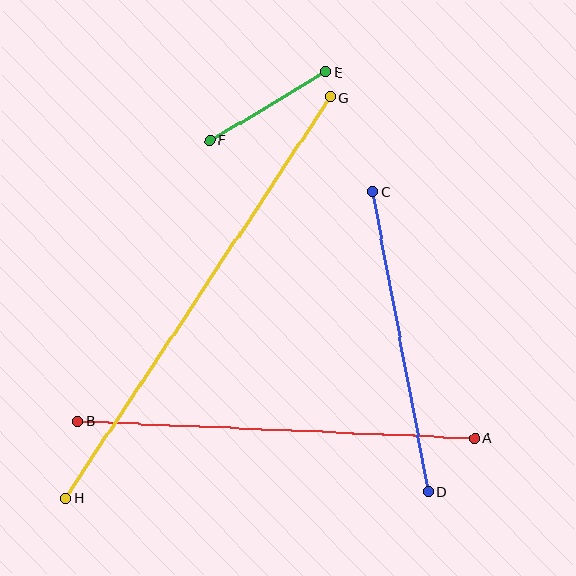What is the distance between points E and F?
The distance is approximately 135 pixels.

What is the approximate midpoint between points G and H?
The midpoint is at approximately (198, 298) pixels.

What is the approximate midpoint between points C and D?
The midpoint is at approximately (400, 341) pixels.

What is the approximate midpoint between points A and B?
The midpoint is at approximately (276, 430) pixels.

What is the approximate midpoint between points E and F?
The midpoint is at approximately (268, 106) pixels.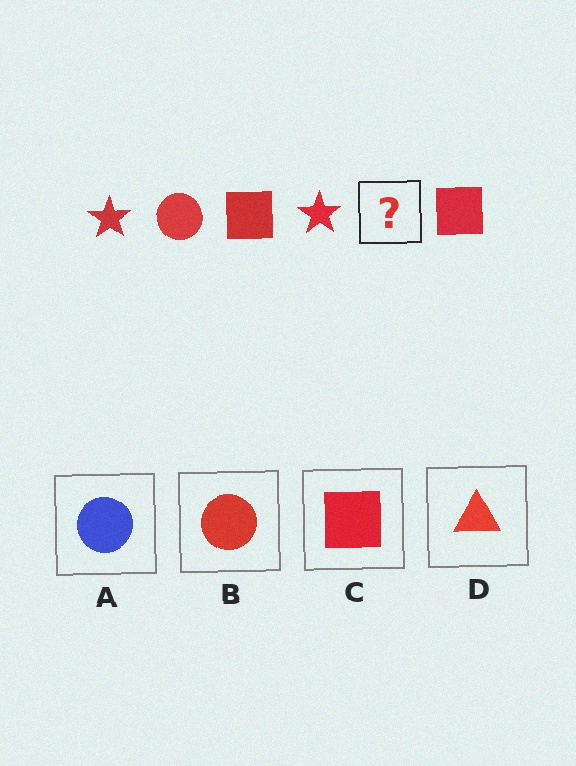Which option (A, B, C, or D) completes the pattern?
B.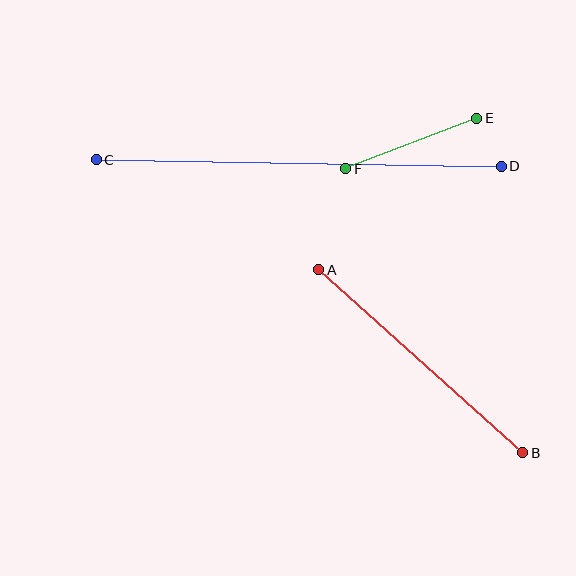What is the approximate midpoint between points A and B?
The midpoint is at approximately (421, 361) pixels.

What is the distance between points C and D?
The distance is approximately 405 pixels.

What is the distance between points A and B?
The distance is approximately 274 pixels.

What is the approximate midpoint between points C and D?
The midpoint is at approximately (299, 163) pixels.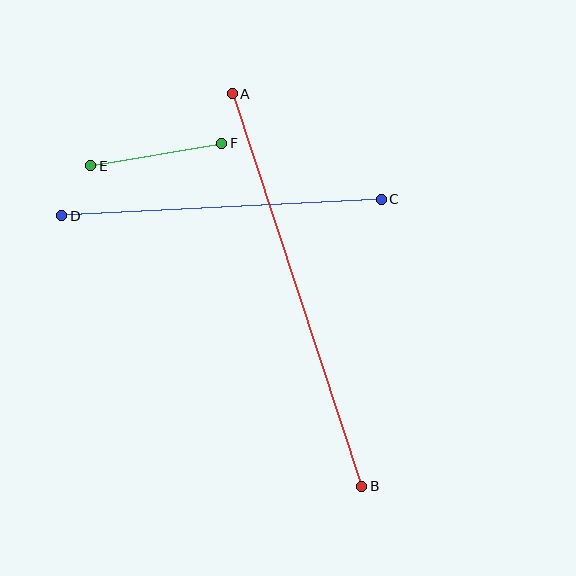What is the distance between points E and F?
The distance is approximately 133 pixels.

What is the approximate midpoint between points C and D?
The midpoint is at approximately (221, 208) pixels.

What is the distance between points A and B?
The distance is approximately 413 pixels.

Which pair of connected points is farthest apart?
Points A and B are farthest apart.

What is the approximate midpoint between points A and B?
The midpoint is at approximately (297, 290) pixels.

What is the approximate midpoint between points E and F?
The midpoint is at approximately (156, 154) pixels.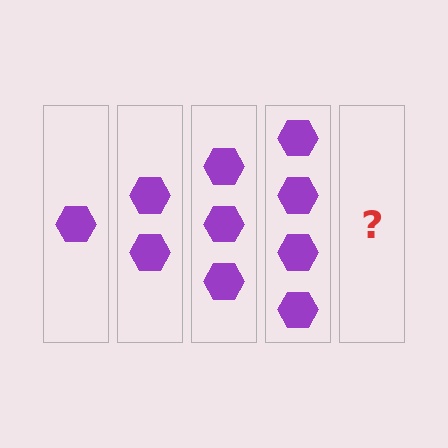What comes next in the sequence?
The next element should be 5 hexagons.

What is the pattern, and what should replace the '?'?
The pattern is that each step adds one more hexagon. The '?' should be 5 hexagons.